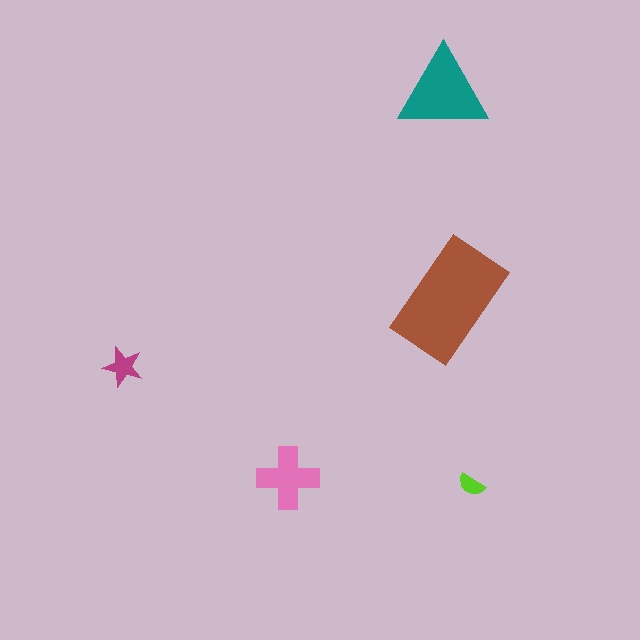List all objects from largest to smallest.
The brown rectangle, the teal triangle, the pink cross, the magenta star, the lime semicircle.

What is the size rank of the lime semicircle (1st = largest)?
5th.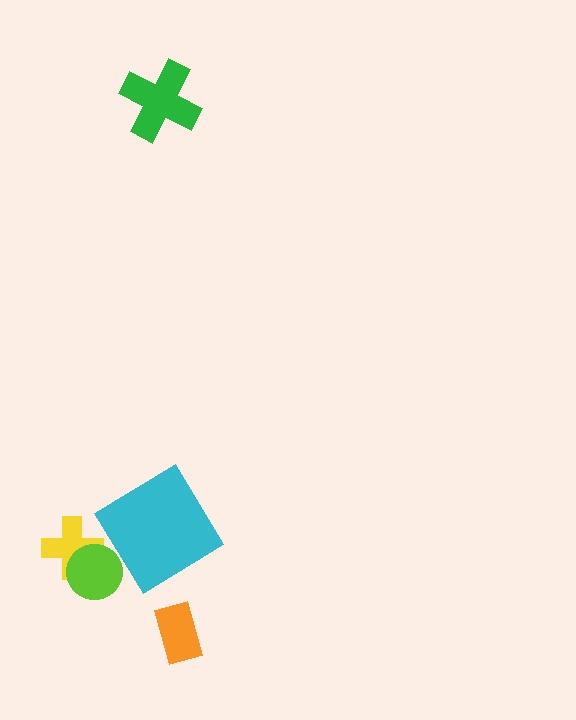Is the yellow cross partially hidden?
Yes, it is partially covered by another shape.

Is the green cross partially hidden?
No, no other shape covers it.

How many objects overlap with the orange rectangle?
0 objects overlap with the orange rectangle.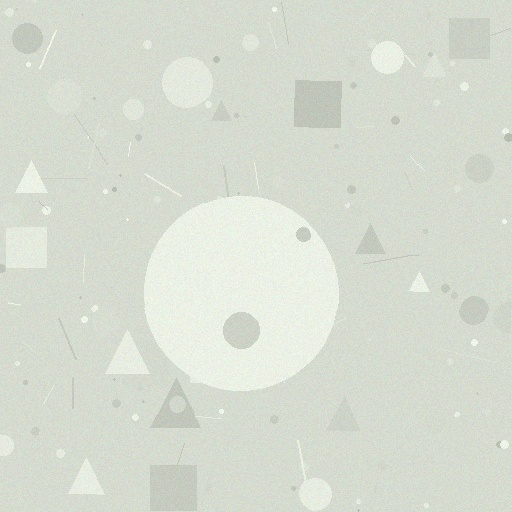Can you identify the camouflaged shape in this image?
The camouflaged shape is a circle.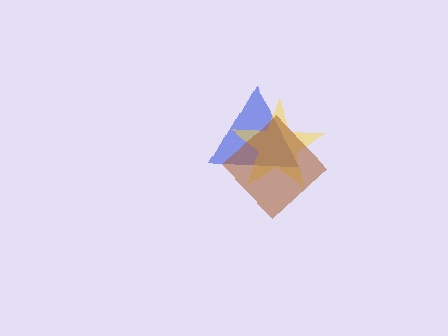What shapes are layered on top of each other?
The layered shapes are: a blue triangle, a yellow star, a brown diamond.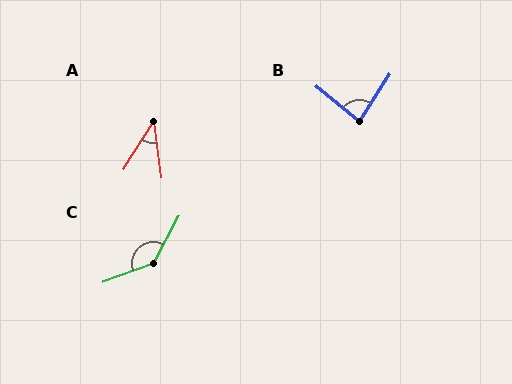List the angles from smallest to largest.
A (40°), B (85°), C (138°).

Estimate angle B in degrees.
Approximately 85 degrees.